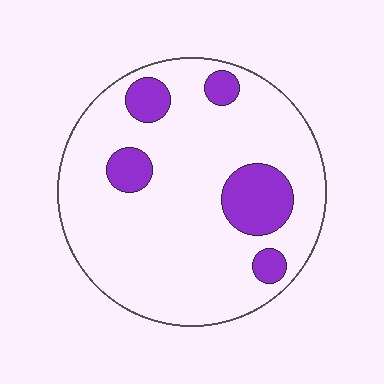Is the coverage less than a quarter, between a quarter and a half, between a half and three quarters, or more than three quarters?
Less than a quarter.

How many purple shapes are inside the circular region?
5.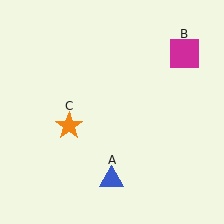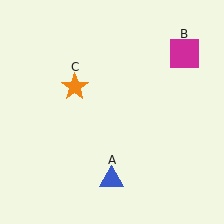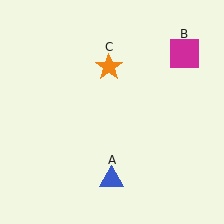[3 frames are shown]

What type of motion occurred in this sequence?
The orange star (object C) rotated clockwise around the center of the scene.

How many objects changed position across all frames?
1 object changed position: orange star (object C).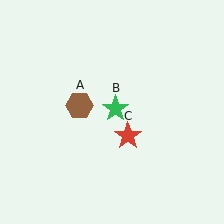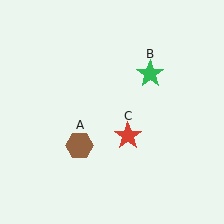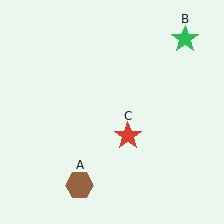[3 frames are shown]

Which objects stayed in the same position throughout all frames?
Red star (object C) remained stationary.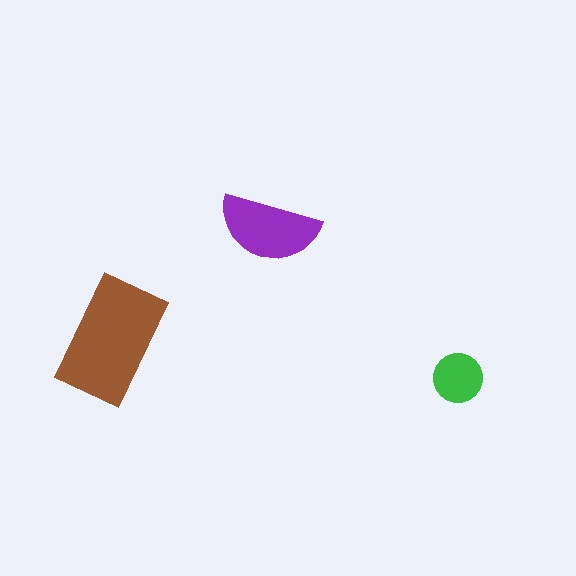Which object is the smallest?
The green circle.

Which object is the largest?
The brown rectangle.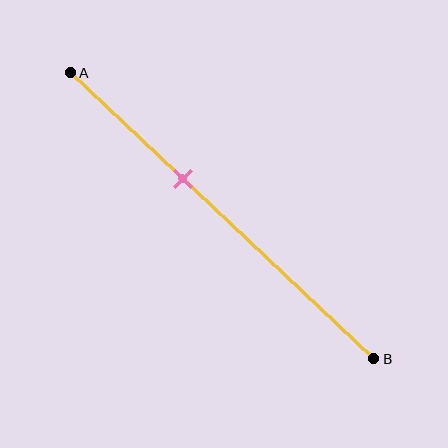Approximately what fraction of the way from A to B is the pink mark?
The pink mark is approximately 35% of the way from A to B.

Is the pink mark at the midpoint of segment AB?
No, the mark is at about 35% from A, not at the 50% midpoint.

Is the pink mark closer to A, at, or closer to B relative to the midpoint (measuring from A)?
The pink mark is closer to point A than the midpoint of segment AB.